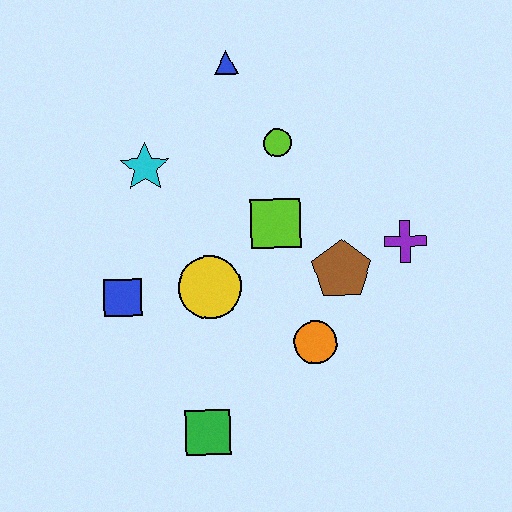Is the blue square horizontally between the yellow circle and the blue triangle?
No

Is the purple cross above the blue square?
Yes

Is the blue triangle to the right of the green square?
Yes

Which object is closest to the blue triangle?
The lime circle is closest to the blue triangle.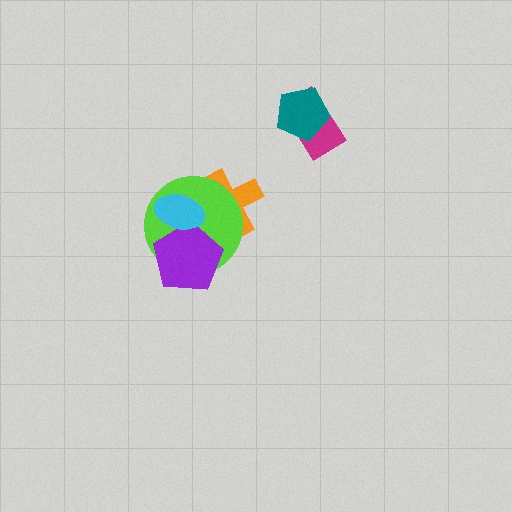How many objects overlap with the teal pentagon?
1 object overlaps with the teal pentagon.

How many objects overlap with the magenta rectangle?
1 object overlaps with the magenta rectangle.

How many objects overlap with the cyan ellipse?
3 objects overlap with the cyan ellipse.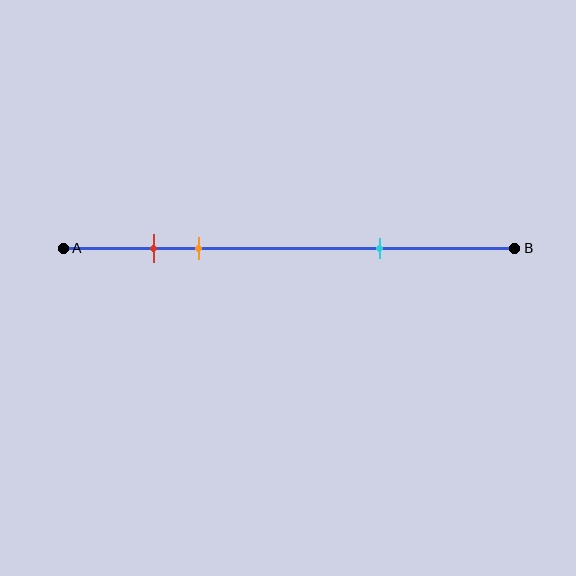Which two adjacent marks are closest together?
The red and orange marks are the closest adjacent pair.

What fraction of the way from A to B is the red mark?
The red mark is approximately 20% (0.2) of the way from A to B.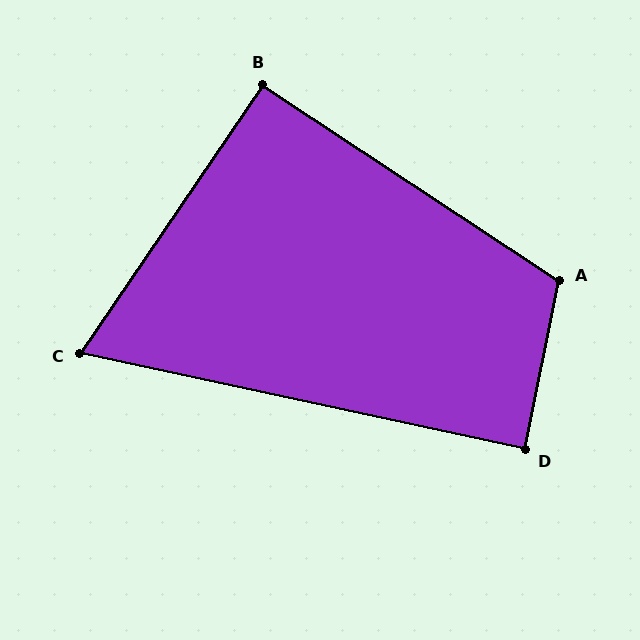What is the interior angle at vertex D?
Approximately 89 degrees (approximately right).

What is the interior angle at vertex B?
Approximately 91 degrees (approximately right).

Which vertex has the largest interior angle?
A, at approximately 112 degrees.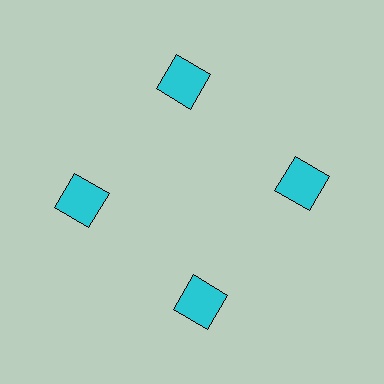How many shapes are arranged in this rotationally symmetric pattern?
There are 4 shapes, arranged in 4 groups of 1.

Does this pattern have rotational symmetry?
Yes, this pattern has 4-fold rotational symmetry. It looks the same after rotating 90 degrees around the center.